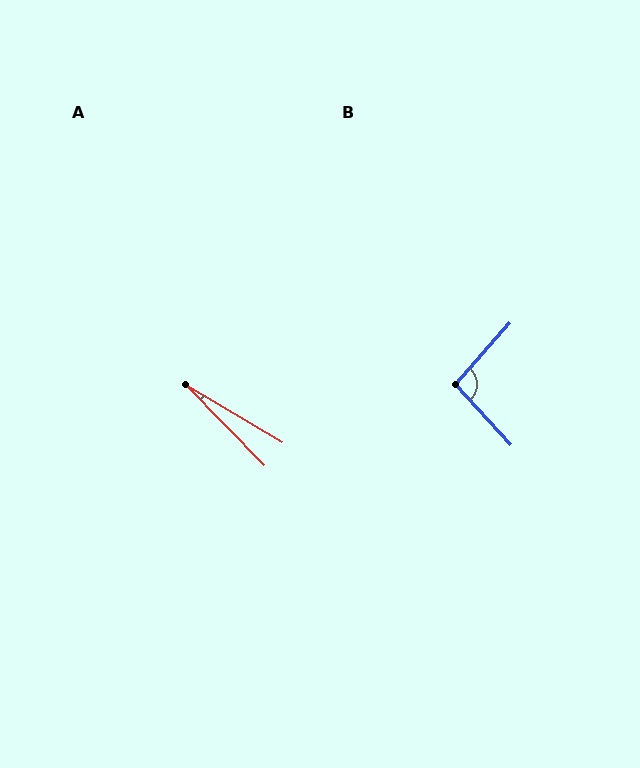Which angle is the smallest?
A, at approximately 15 degrees.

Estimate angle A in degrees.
Approximately 15 degrees.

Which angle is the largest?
B, at approximately 96 degrees.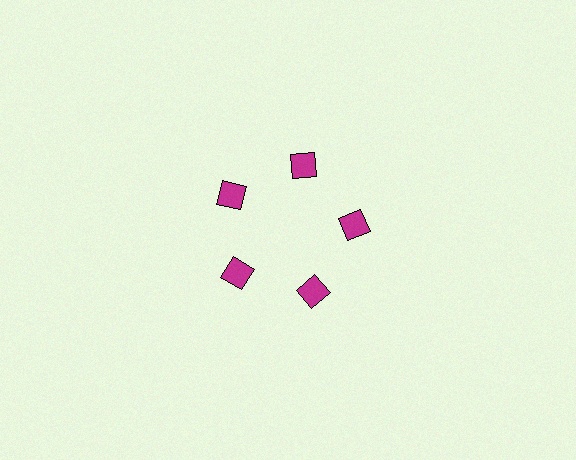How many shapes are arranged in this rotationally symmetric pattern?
There are 5 shapes, arranged in 5 groups of 1.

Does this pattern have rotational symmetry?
Yes, this pattern has 5-fold rotational symmetry. It looks the same after rotating 72 degrees around the center.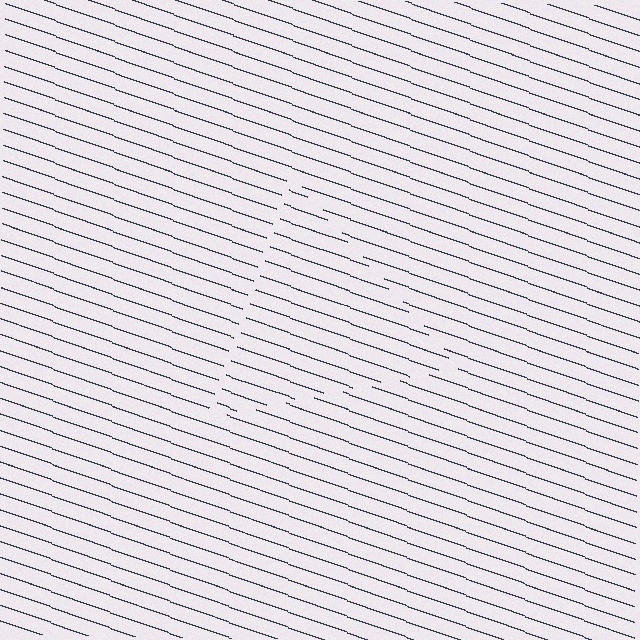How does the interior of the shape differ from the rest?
The interior of the shape contains the same grating, shifted by half a period — the contour is defined by the phase discontinuity where line-ends from the inner and outer gratings abut.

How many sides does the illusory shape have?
3 sides — the line-ends trace a triangle.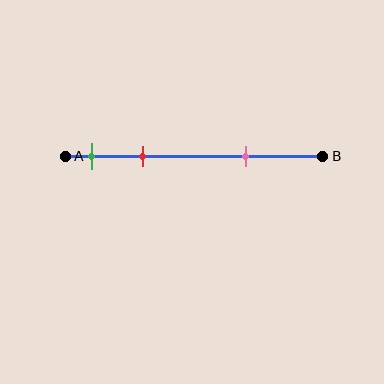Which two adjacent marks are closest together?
The green and red marks are the closest adjacent pair.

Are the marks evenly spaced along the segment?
No, the marks are not evenly spaced.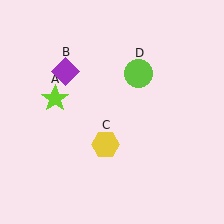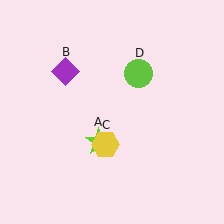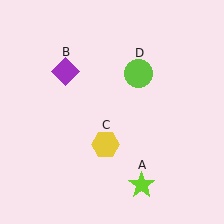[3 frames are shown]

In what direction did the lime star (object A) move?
The lime star (object A) moved down and to the right.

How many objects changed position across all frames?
1 object changed position: lime star (object A).